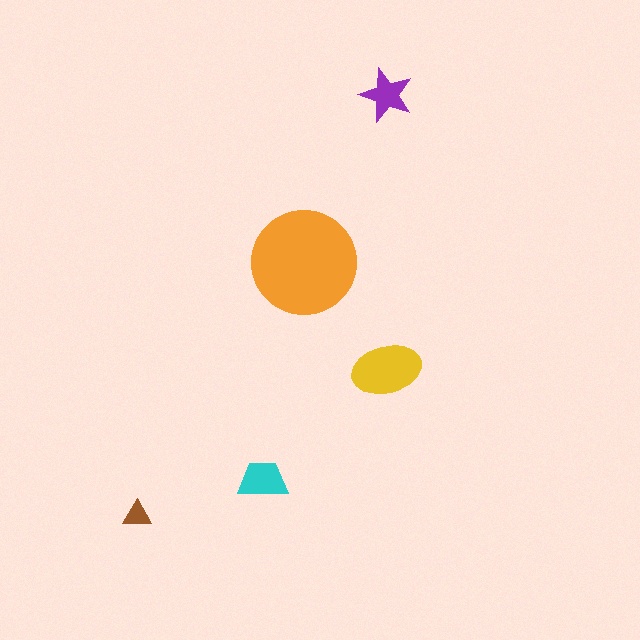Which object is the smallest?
The brown triangle.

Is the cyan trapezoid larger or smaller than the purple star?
Larger.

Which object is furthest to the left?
The brown triangle is leftmost.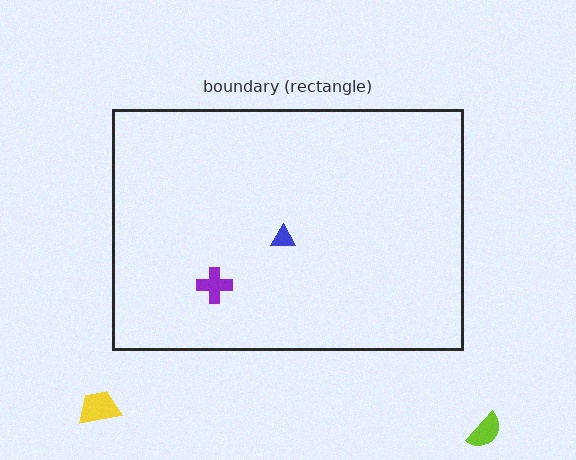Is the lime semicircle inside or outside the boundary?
Outside.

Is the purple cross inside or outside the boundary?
Inside.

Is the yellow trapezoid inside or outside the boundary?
Outside.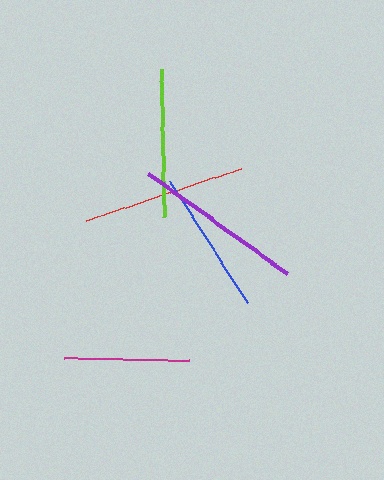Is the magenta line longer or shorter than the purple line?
The purple line is longer than the magenta line.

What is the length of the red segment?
The red segment is approximately 163 pixels long.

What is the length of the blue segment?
The blue segment is approximately 144 pixels long.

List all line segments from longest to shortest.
From longest to shortest: purple, red, lime, blue, magenta.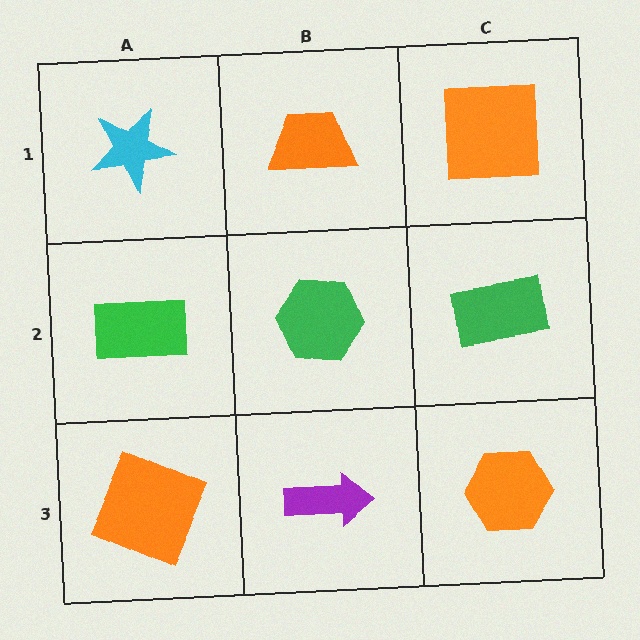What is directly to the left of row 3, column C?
A purple arrow.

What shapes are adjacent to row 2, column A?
A cyan star (row 1, column A), an orange square (row 3, column A), a green hexagon (row 2, column B).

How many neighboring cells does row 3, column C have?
2.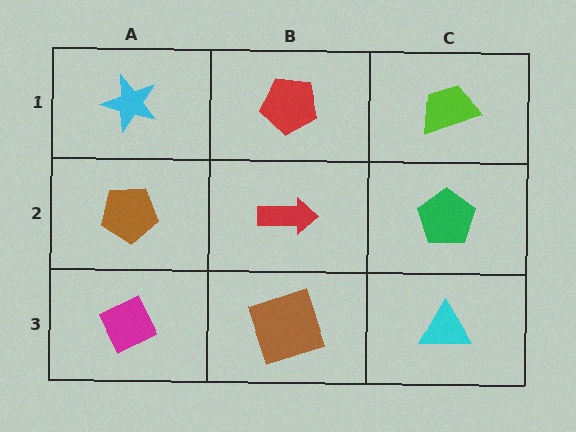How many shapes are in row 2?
3 shapes.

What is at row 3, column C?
A cyan triangle.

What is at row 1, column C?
A lime trapezoid.